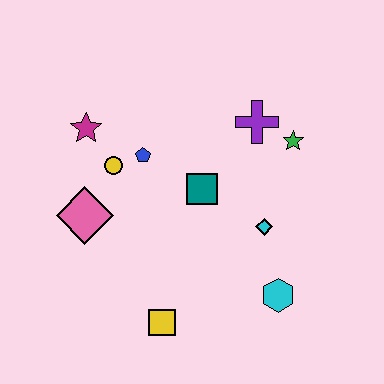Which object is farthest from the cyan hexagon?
The magenta star is farthest from the cyan hexagon.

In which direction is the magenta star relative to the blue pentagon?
The magenta star is to the left of the blue pentagon.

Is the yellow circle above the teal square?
Yes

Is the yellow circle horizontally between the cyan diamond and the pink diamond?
Yes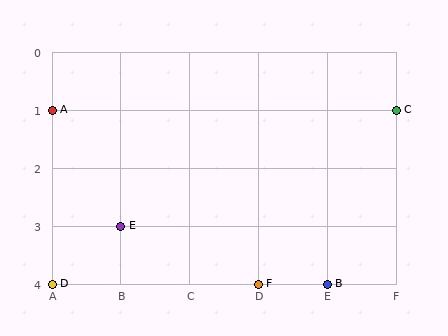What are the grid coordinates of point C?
Point C is at grid coordinates (F, 1).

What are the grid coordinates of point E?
Point E is at grid coordinates (B, 3).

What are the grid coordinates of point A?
Point A is at grid coordinates (A, 1).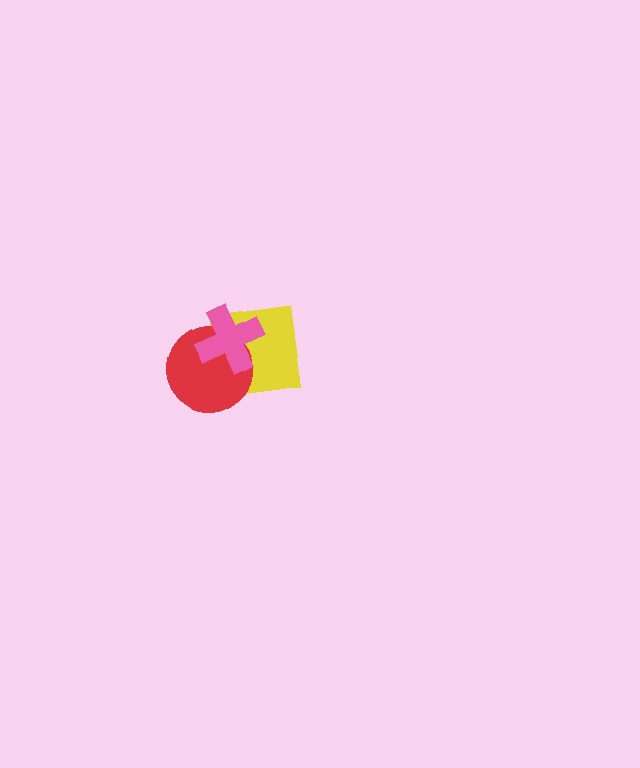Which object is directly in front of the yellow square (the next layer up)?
The red circle is directly in front of the yellow square.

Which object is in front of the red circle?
The pink cross is in front of the red circle.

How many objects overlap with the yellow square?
2 objects overlap with the yellow square.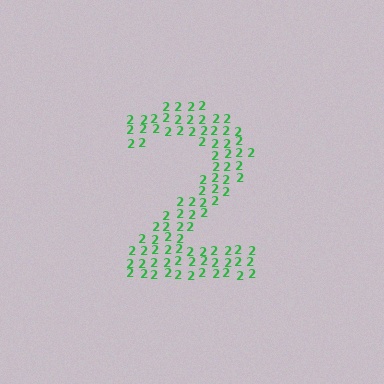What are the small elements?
The small elements are digit 2's.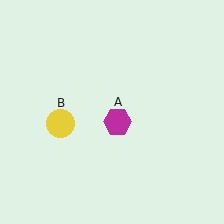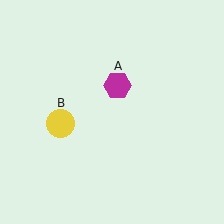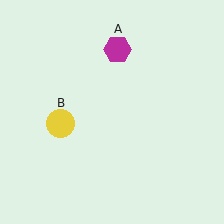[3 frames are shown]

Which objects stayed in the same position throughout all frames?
Yellow circle (object B) remained stationary.